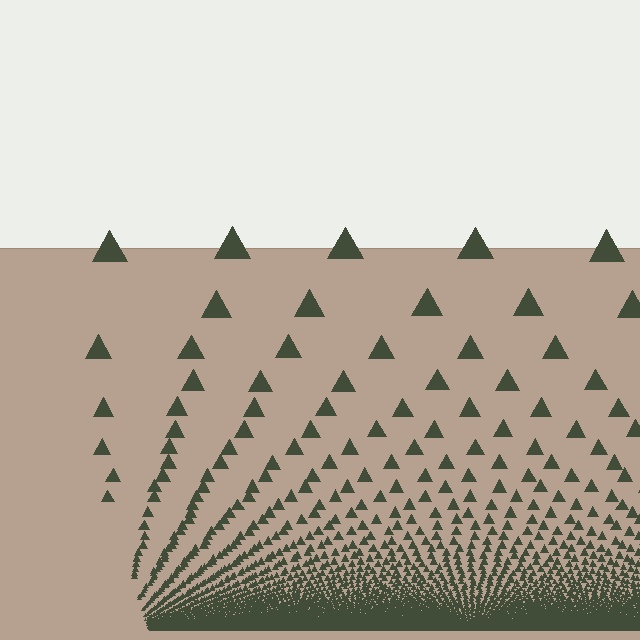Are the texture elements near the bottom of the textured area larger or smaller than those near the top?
Smaller. The gradient is inverted — elements near the bottom are smaller and denser.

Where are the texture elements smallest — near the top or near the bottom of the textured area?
Near the bottom.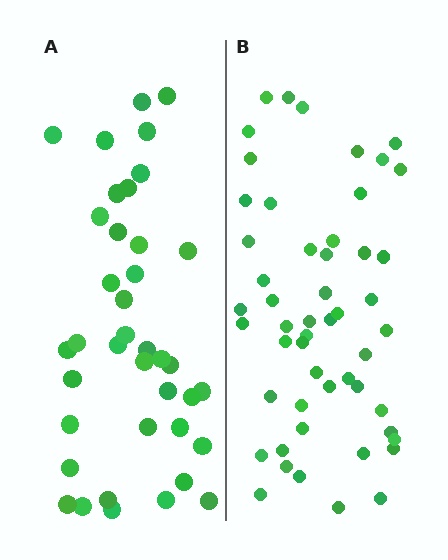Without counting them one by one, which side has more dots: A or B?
Region B (the right region) has more dots.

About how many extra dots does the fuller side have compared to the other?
Region B has approximately 15 more dots than region A.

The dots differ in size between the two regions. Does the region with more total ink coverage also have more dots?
No. Region A has more total ink coverage because its dots are larger, but region B actually contains more individual dots. Total area can be misleading — the number of items is what matters here.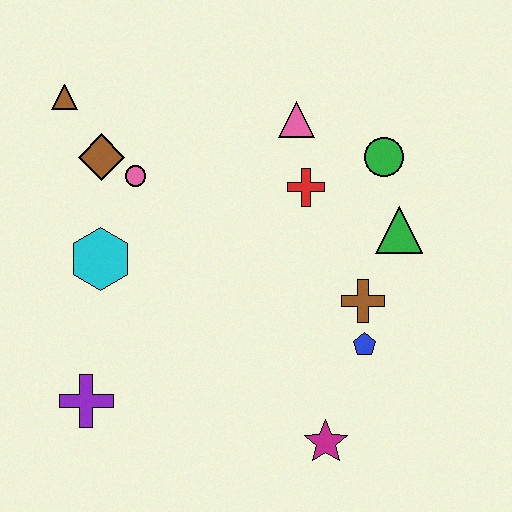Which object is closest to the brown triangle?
The brown diamond is closest to the brown triangle.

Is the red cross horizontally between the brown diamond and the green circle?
Yes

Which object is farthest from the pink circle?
The magenta star is farthest from the pink circle.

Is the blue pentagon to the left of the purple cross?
No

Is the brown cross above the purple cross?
Yes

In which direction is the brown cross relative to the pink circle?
The brown cross is to the right of the pink circle.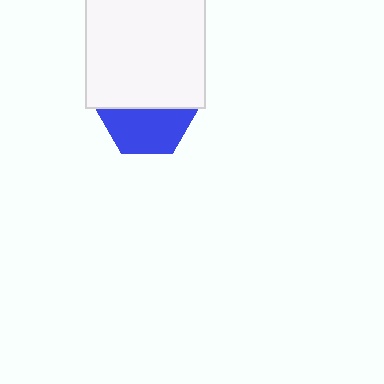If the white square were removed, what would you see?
You would see the complete blue hexagon.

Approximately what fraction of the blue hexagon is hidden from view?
Roughly 51% of the blue hexagon is hidden behind the white square.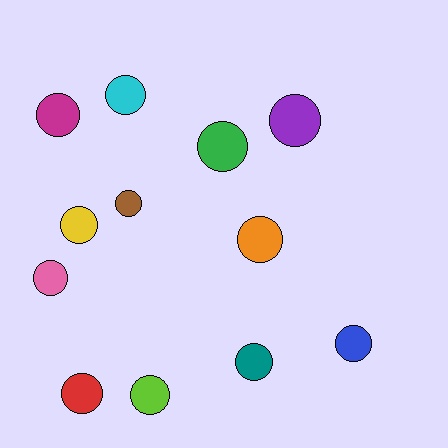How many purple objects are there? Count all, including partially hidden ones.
There is 1 purple object.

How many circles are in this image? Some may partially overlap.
There are 12 circles.